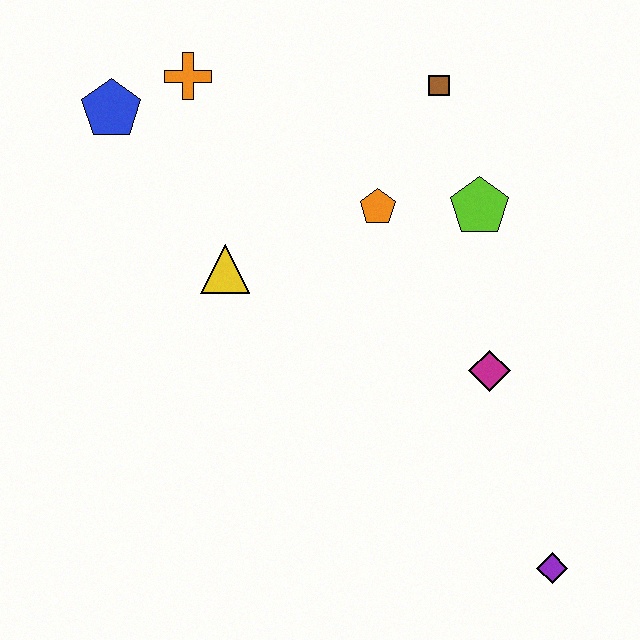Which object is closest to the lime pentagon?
The orange pentagon is closest to the lime pentagon.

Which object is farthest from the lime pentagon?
The blue pentagon is farthest from the lime pentagon.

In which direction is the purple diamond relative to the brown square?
The purple diamond is below the brown square.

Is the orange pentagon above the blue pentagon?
No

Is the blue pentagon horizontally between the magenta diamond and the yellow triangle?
No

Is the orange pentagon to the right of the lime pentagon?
No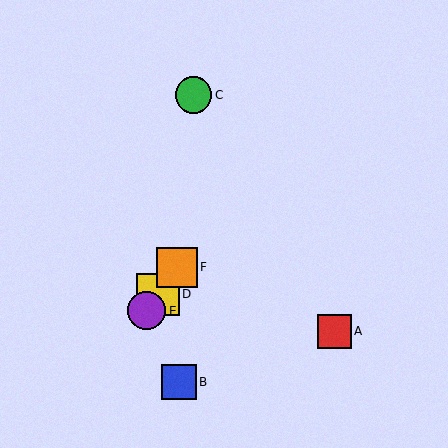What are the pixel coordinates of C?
Object C is at (194, 95).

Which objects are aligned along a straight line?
Objects D, E, F are aligned along a straight line.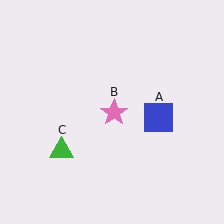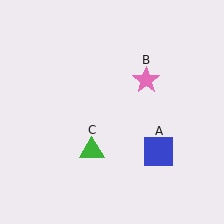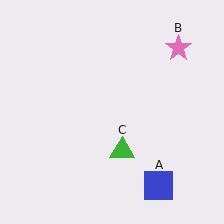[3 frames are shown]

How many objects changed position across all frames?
3 objects changed position: blue square (object A), pink star (object B), green triangle (object C).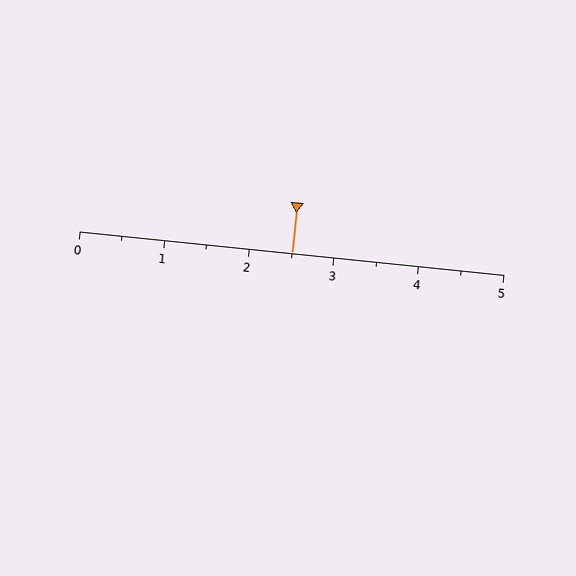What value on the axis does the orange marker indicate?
The marker indicates approximately 2.5.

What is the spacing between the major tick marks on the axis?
The major ticks are spaced 1 apart.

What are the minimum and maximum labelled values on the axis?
The axis runs from 0 to 5.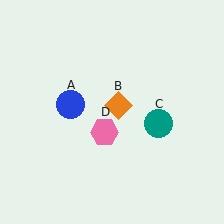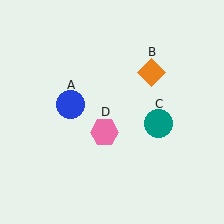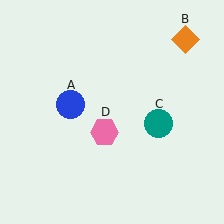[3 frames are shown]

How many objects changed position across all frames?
1 object changed position: orange diamond (object B).